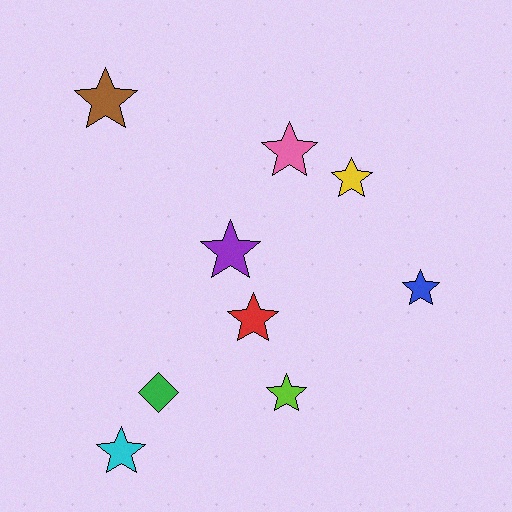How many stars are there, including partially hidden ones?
There are 8 stars.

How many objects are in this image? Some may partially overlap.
There are 9 objects.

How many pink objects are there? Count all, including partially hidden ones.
There is 1 pink object.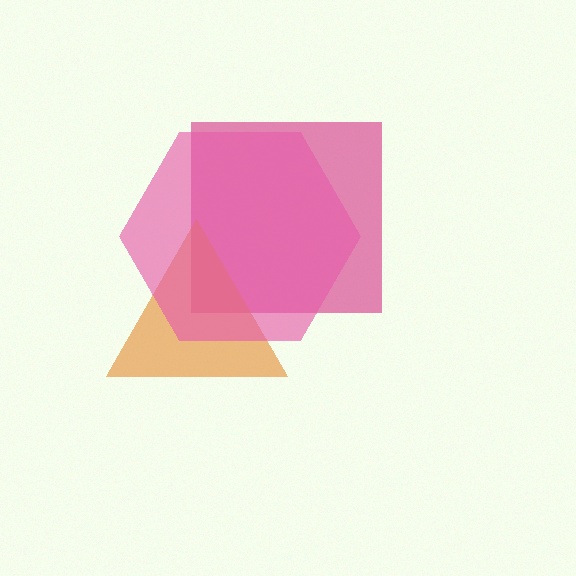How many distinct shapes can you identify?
There are 3 distinct shapes: a magenta square, an orange triangle, a pink hexagon.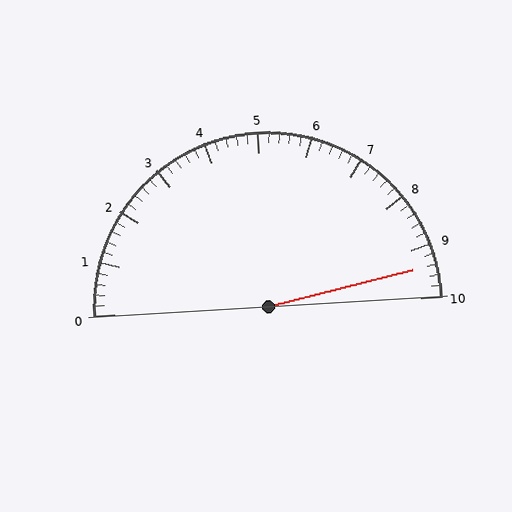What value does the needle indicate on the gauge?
The needle indicates approximately 9.4.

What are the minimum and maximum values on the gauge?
The gauge ranges from 0 to 10.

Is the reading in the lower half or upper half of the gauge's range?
The reading is in the upper half of the range (0 to 10).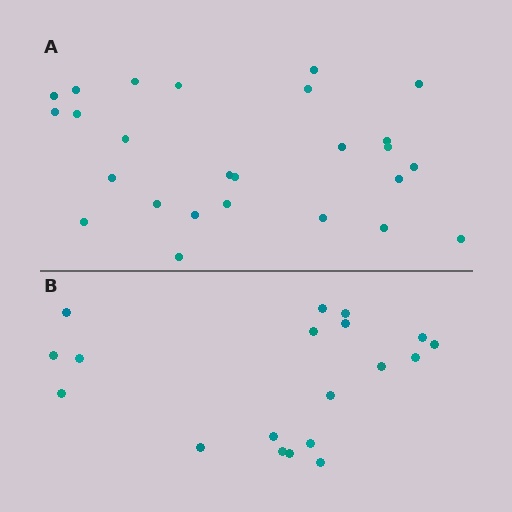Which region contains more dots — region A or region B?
Region A (the top region) has more dots.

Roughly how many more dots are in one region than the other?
Region A has roughly 8 or so more dots than region B.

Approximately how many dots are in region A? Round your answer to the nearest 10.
About 30 dots. (The exact count is 26, which rounds to 30.)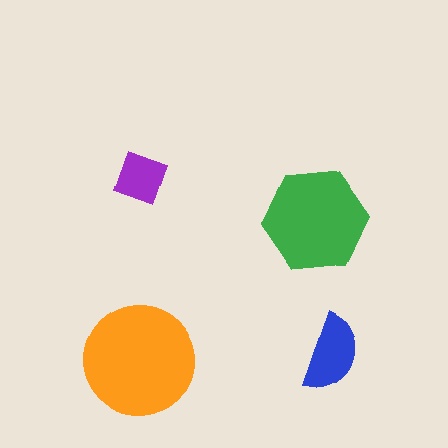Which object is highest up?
The purple diamond is topmost.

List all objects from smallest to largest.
The purple diamond, the blue semicircle, the green hexagon, the orange circle.